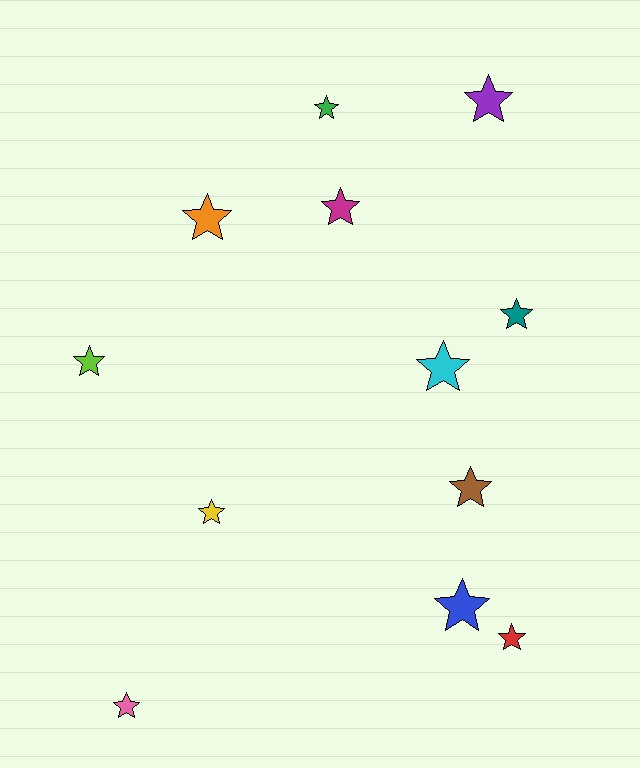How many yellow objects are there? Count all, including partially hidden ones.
There is 1 yellow object.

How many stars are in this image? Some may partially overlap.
There are 12 stars.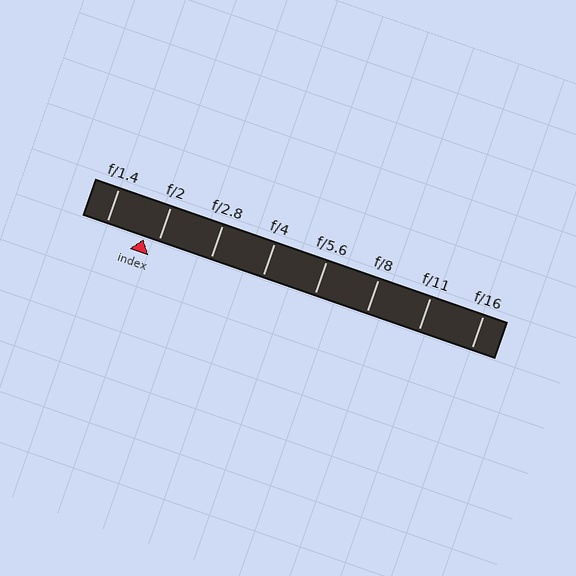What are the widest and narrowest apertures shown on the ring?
The widest aperture shown is f/1.4 and the narrowest is f/16.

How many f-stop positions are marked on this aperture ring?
There are 8 f-stop positions marked.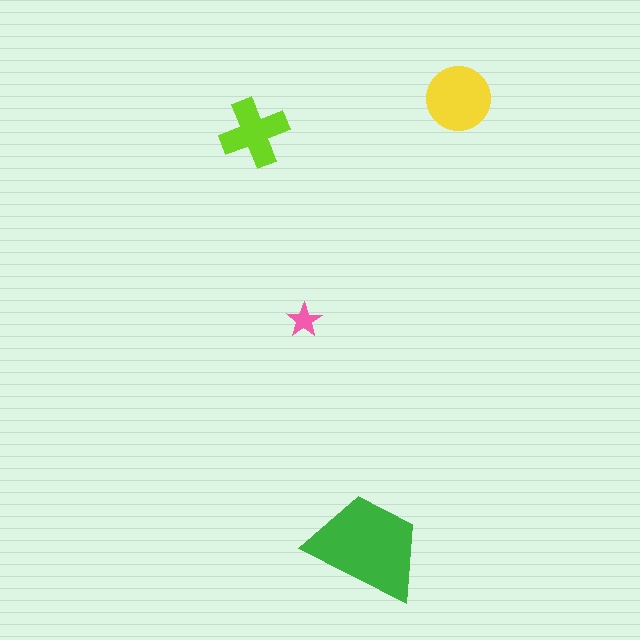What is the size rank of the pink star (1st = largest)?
4th.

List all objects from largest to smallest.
The green trapezoid, the yellow circle, the lime cross, the pink star.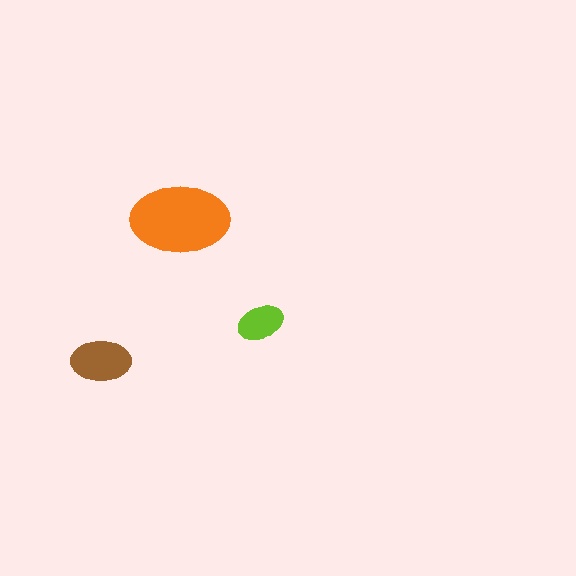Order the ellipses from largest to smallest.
the orange one, the brown one, the lime one.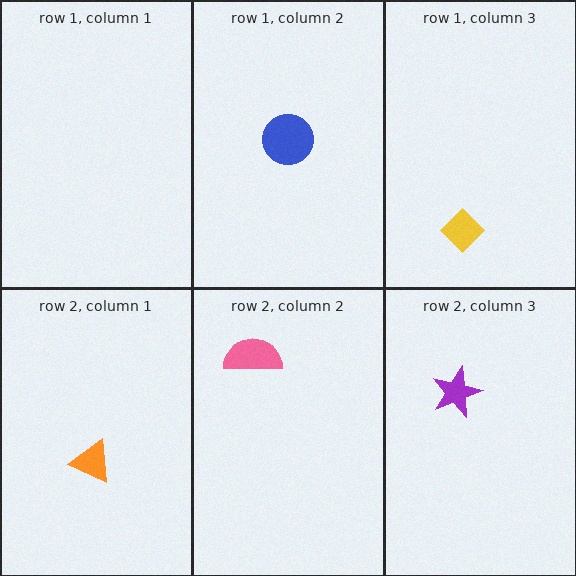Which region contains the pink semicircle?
The row 2, column 2 region.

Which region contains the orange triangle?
The row 2, column 1 region.